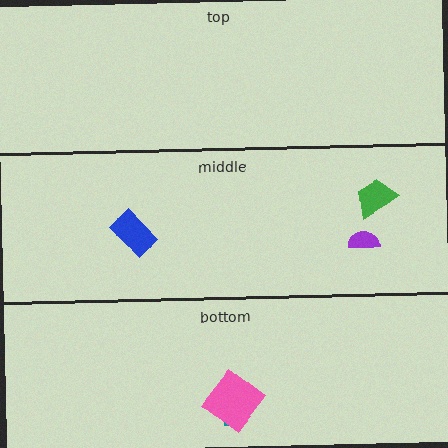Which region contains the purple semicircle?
The middle region.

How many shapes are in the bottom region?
2.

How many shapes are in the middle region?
3.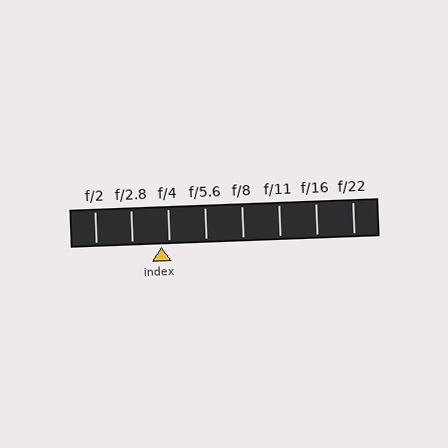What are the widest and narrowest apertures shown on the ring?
The widest aperture shown is f/2 and the narrowest is f/22.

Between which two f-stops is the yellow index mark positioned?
The index mark is between f/2.8 and f/4.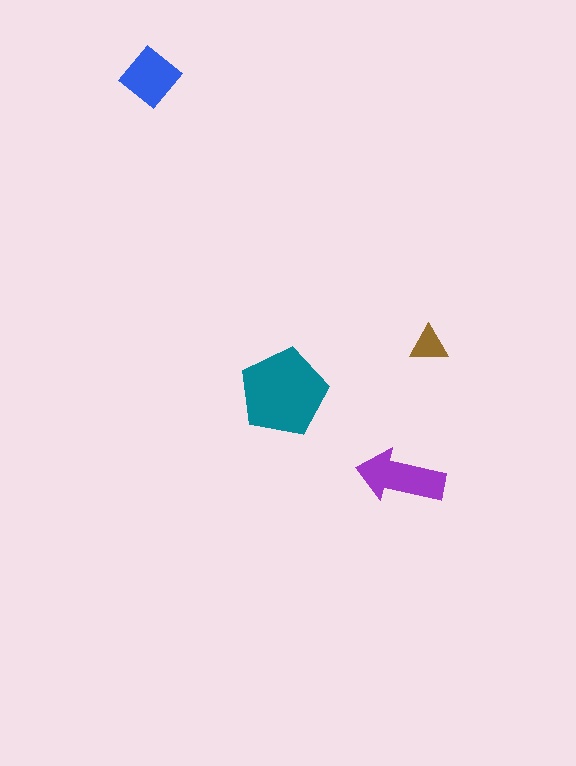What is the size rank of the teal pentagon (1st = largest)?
1st.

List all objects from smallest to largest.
The brown triangle, the blue diamond, the purple arrow, the teal pentagon.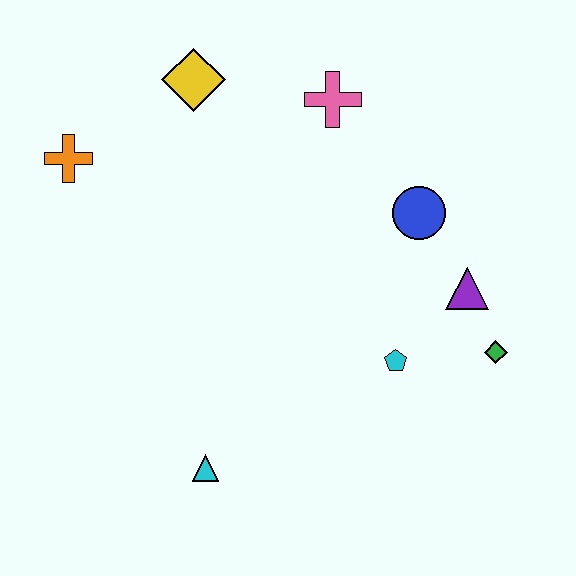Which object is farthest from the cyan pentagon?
The orange cross is farthest from the cyan pentagon.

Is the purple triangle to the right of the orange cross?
Yes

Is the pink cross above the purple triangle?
Yes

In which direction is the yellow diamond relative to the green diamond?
The yellow diamond is to the left of the green diamond.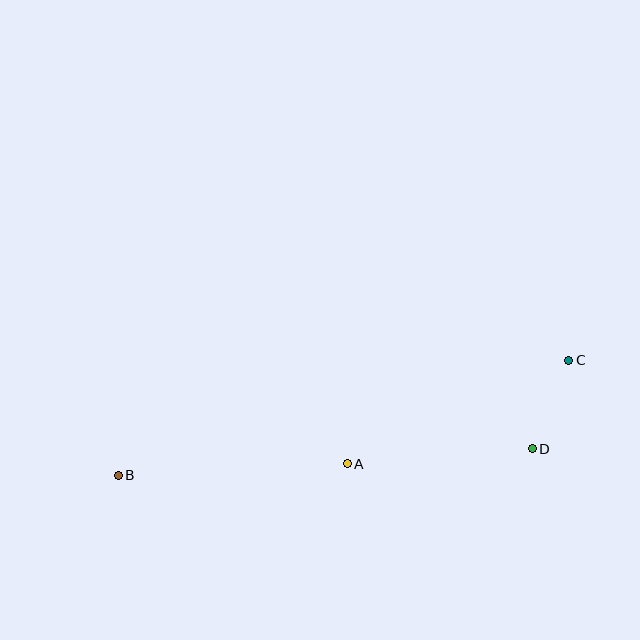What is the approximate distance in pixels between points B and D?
The distance between B and D is approximately 415 pixels.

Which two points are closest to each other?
Points C and D are closest to each other.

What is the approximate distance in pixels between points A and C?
The distance between A and C is approximately 244 pixels.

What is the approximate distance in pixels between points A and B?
The distance between A and B is approximately 229 pixels.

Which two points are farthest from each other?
Points B and C are farthest from each other.